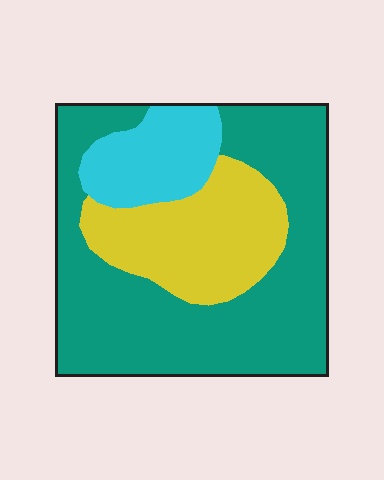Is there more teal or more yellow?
Teal.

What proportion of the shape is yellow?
Yellow covers about 25% of the shape.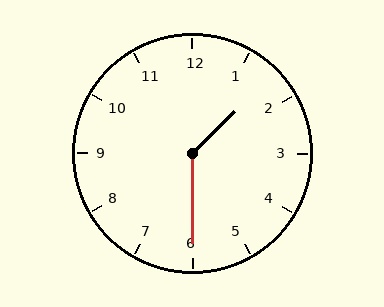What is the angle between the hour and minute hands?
Approximately 135 degrees.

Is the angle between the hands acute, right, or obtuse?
It is obtuse.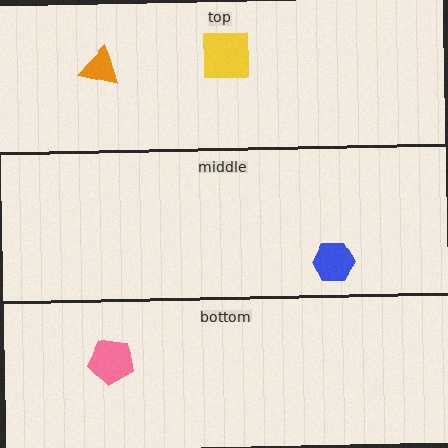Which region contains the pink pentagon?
The bottom region.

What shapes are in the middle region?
The blue hexagon.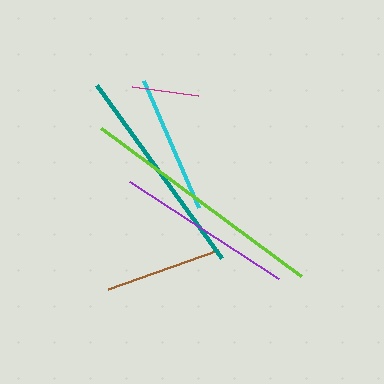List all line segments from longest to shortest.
From longest to shortest: lime, teal, purple, cyan, brown, magenta.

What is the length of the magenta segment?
The magenta segment is approximately 67 pixels long.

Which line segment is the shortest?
The magenta line is the shortest at approximately 67 pixels.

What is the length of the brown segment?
The brown segment is approximately 117 pixels long.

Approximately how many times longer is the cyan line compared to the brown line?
The cyan line is approximately 1.2 times the length of the brown line.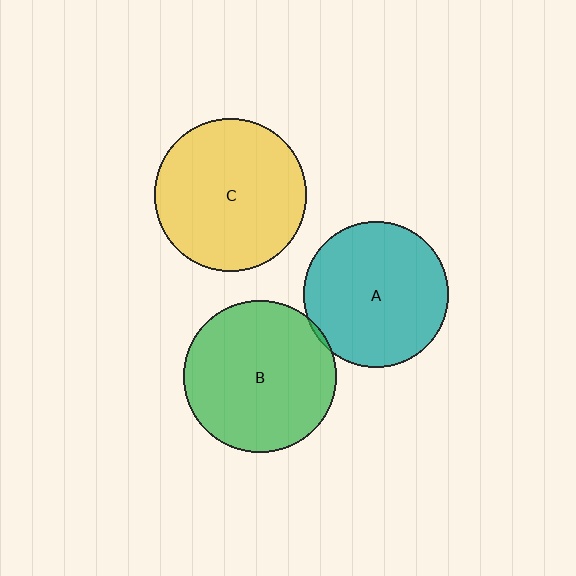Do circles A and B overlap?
Yes.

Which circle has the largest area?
Circle C (yellow).